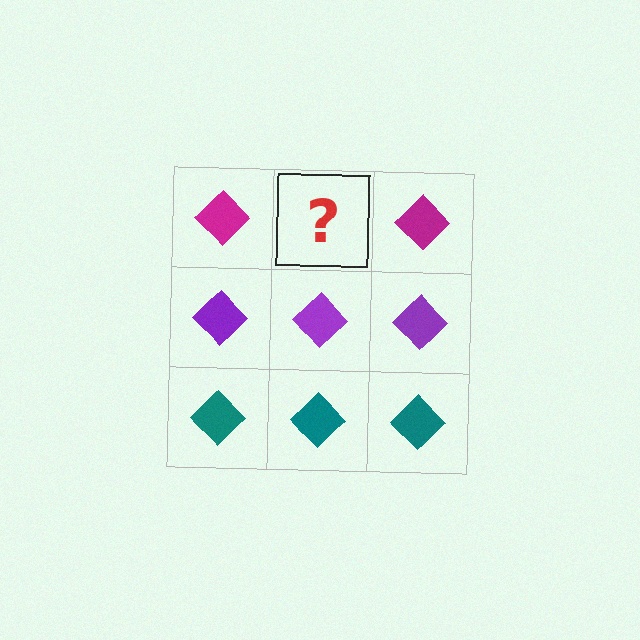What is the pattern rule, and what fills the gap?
The rule is that each row has a consistent color. The gap should be filled with a magenta diamond.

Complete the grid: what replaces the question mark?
The question mark should be replaced with a magenta diamond.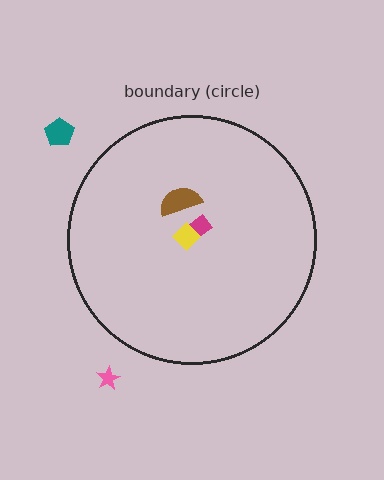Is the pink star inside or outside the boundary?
Outside.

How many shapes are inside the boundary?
3 inside, 2 outside.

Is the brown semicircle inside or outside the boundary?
Inside.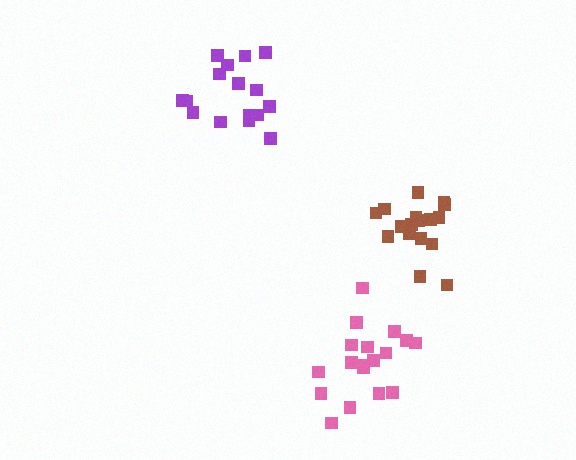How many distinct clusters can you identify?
There are 3 distinct clusters.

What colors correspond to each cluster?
The clusters are colored: brown, purple, pink.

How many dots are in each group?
Group 1: 17 dots, Group 2: 16 dots, Group 3: 18 dots (51 total).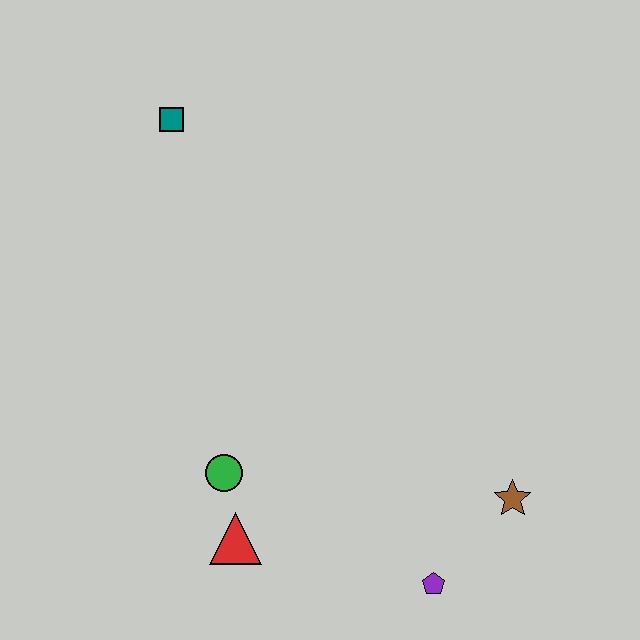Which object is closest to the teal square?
The green circle is closest to the teal square.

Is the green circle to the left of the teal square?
No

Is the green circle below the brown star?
No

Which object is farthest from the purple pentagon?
The teal square is farthest from the purple pentagon.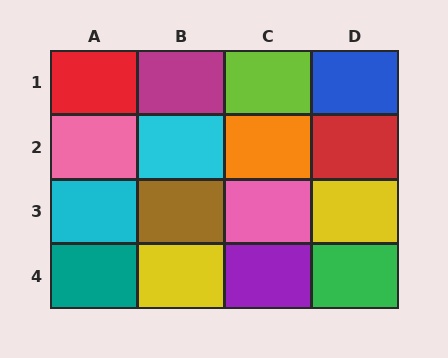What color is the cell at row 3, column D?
Yellow.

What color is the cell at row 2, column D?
Red.